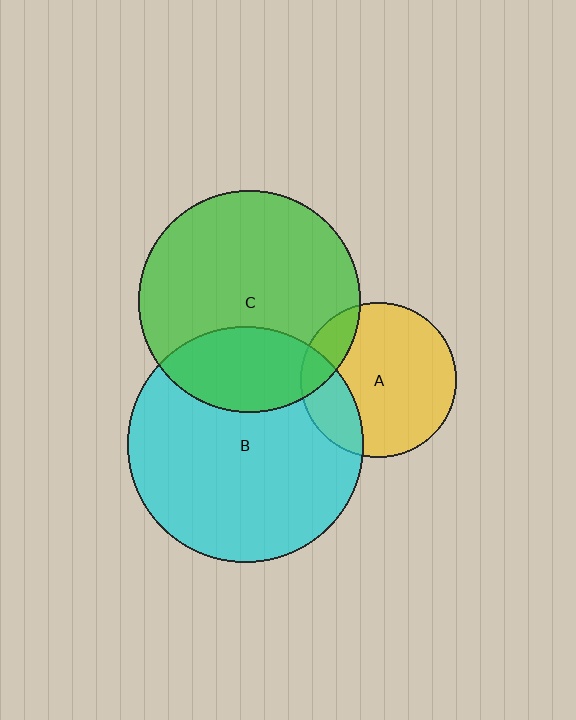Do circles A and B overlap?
Yes.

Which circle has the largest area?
Circle B (cyan).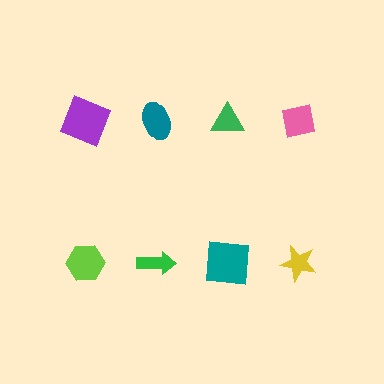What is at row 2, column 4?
A yellow star.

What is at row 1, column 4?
A pink square.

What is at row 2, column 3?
A teal square.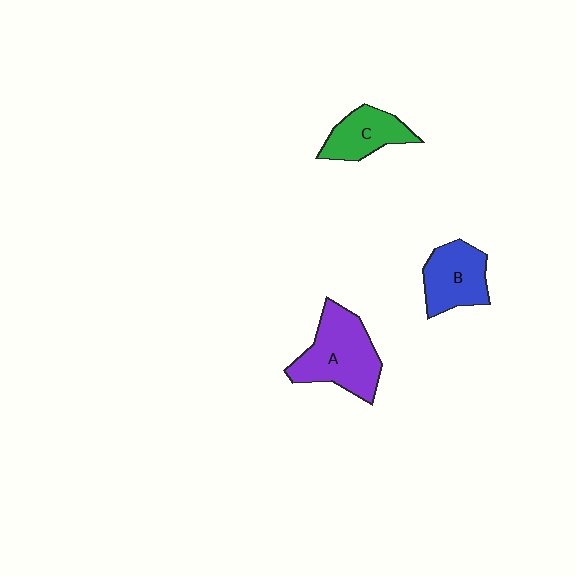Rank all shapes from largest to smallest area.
From largest to smallest: A (purple), B (blue), C (green).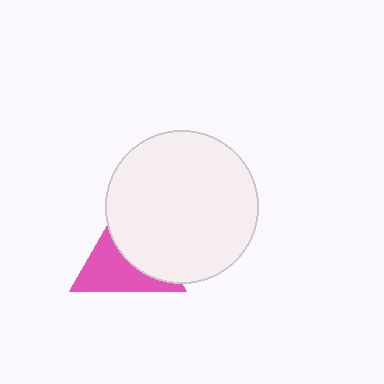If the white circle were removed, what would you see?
You would see the complete pink triangle.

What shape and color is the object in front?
The object in front is a white circle.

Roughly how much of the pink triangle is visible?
About half of it is visible (roughly 50%).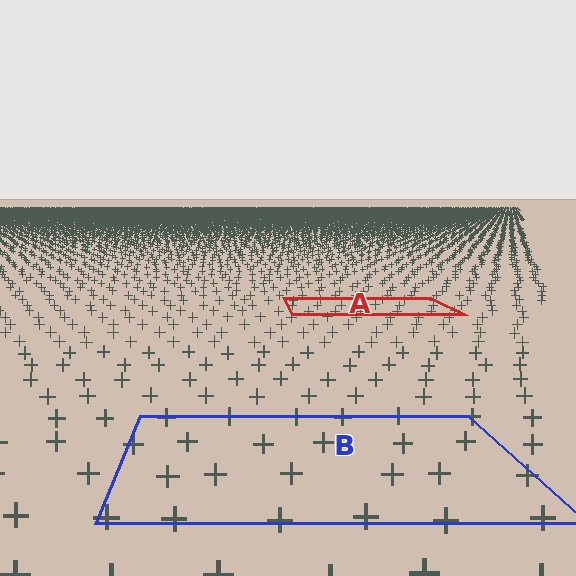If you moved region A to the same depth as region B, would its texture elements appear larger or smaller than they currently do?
They would appear larger. At a closer depth, the same texture elements are projected at a bigger on-screen size.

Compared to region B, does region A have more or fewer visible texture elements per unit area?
Region A has more texture elements per unit area — they are packed more densely because it is farther away.